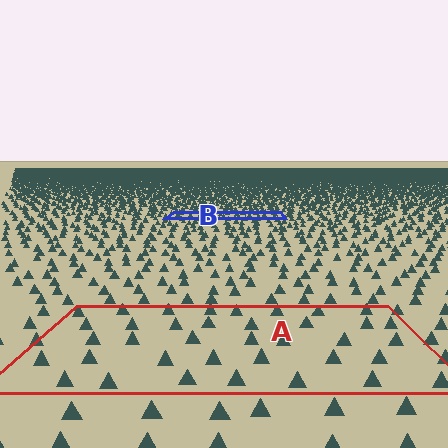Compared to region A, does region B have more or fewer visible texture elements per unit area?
Region B has more texture elements per unit area — they are packed more densely because it is farther away.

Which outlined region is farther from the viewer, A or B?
Region B is farther from the viewer — the texture elements inside it appear smaller and more densely packed.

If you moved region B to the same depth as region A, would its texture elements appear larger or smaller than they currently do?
They would appear larger. At a closer depth, the same texture elements are projected at a bigger on-screen size.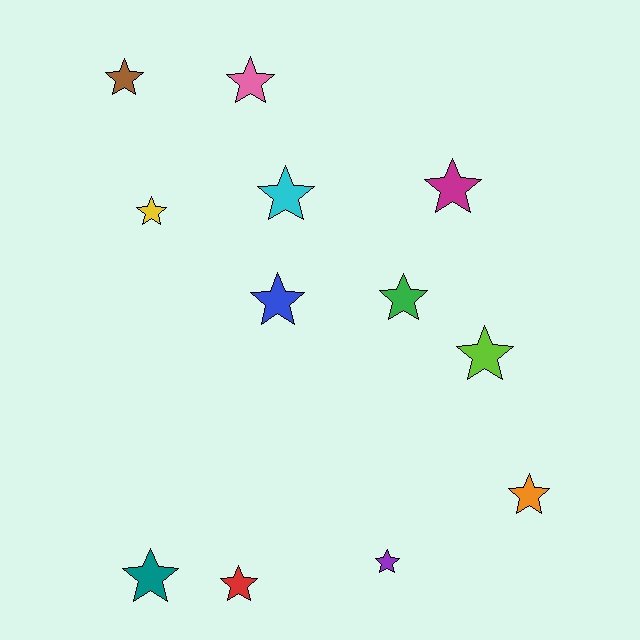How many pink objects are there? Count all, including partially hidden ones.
There is 1 pink object.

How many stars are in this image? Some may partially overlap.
There are 12 stars.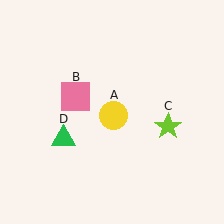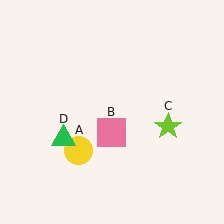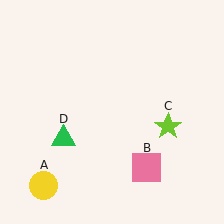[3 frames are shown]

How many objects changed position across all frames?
2 objects changed position: yellow circle (object A), pink square (object B).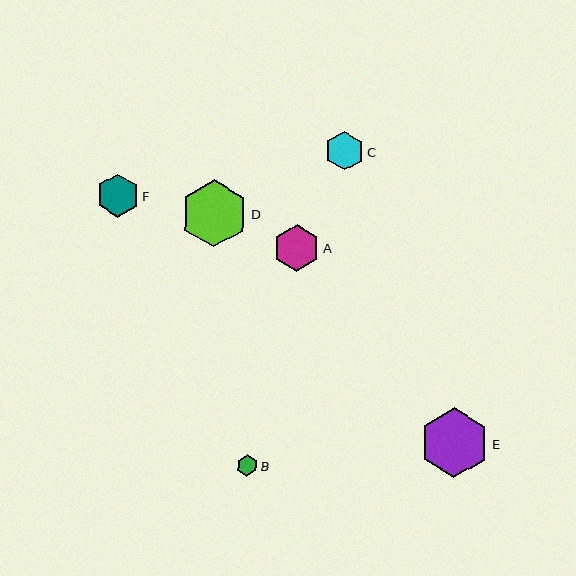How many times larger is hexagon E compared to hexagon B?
Hexagon E is approximately 3.3 times the size of hexagon B.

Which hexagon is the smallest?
Hexagon B is the smallest with a size of approximately 21 pixels.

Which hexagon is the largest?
Hexagon E is the largest with a size of approximately 69 pixels.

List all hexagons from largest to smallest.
From largest to smallest: E, D, A, F, C, B.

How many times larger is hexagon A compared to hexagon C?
Hexagon A is approximately 1.2 times the size of hexagon C.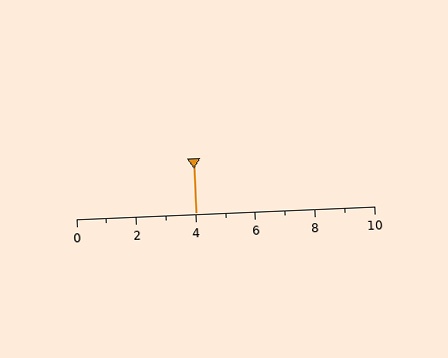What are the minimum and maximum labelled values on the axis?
The axis runs from 0 to 10.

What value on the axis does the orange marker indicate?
The marker indicates approximately 4.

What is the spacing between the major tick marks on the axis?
The major ticks are spaced 2 apart.